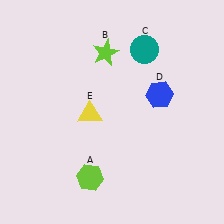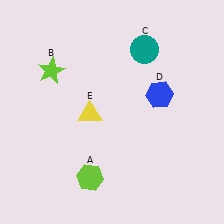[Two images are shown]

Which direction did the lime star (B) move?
The lime star (B) moved left.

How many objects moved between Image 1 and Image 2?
1 object moved between the two images.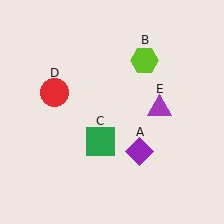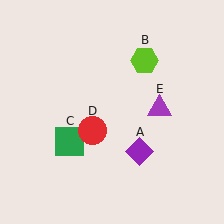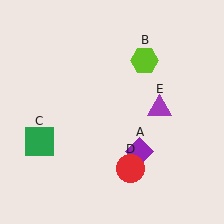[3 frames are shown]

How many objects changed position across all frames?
2 objects changed position: green square (object C), red circle (object D).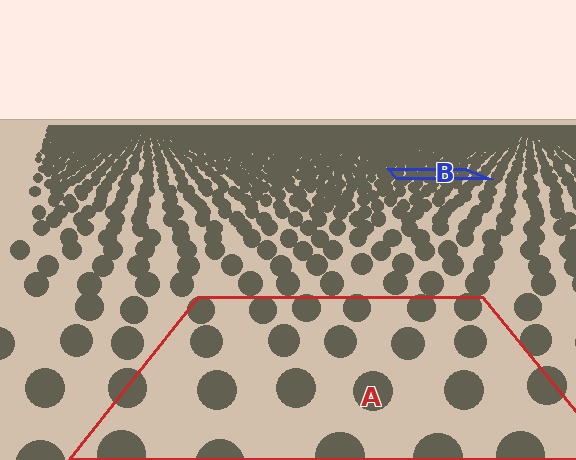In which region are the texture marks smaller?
The texture marks are smaller in region B, because it is farther away.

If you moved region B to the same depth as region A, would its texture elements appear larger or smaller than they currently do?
They would appear larger. At a closer depth, the same texture elements are projected at a bigger on-screen size.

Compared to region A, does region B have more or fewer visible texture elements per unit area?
Region B has more texture elements per unit area — they are packed more densely because it is farther away.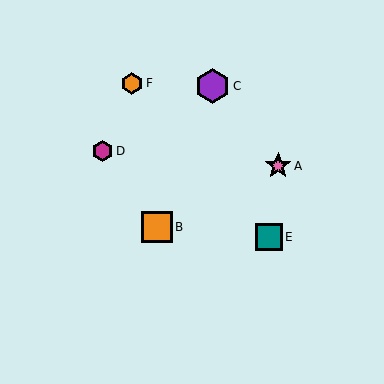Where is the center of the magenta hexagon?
The center of the magenta hexagon is at (103, 151).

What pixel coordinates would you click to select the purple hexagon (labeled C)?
Click at (213, 86) to select the purple hexagon C.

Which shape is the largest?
The purple hexagon (labeled C) is the largest.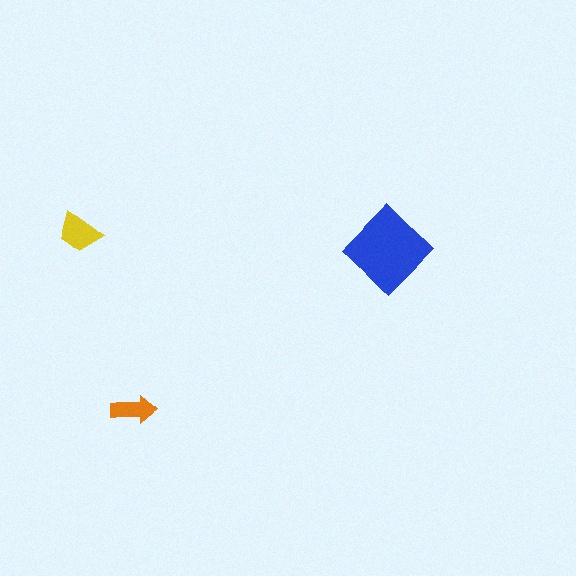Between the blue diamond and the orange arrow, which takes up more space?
The blue diamond.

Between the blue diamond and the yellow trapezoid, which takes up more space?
The blue diamond.